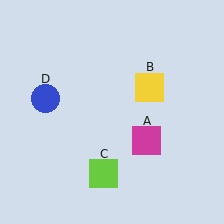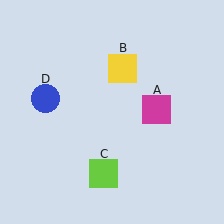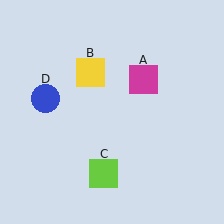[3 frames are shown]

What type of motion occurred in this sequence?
The magenta square (object A), yellow square (object B) rotated counterclockwise around the center of the scene.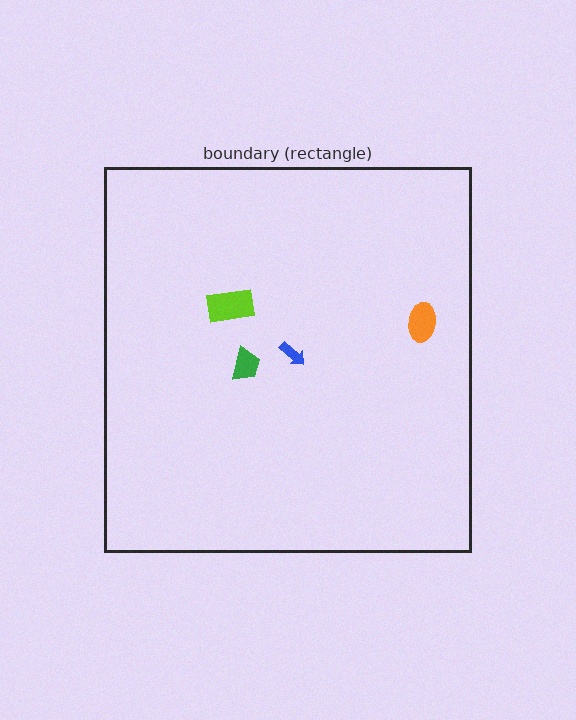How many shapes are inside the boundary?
4 inside, 0 outside.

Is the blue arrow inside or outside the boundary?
Inside.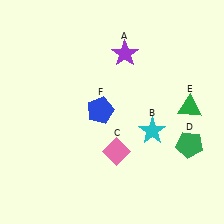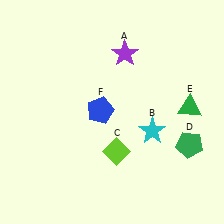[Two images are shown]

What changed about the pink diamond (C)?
In Image 1, C is pink. In Image 2, it changed to lime.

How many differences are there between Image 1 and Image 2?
There is 1 difference between the two images.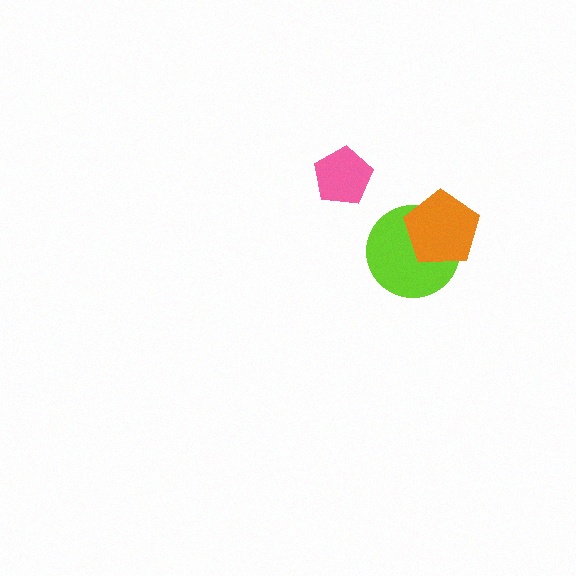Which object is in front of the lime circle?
The orange pentagon is in front of the lime circle.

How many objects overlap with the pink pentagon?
0 objects overlap with the pink pentagon.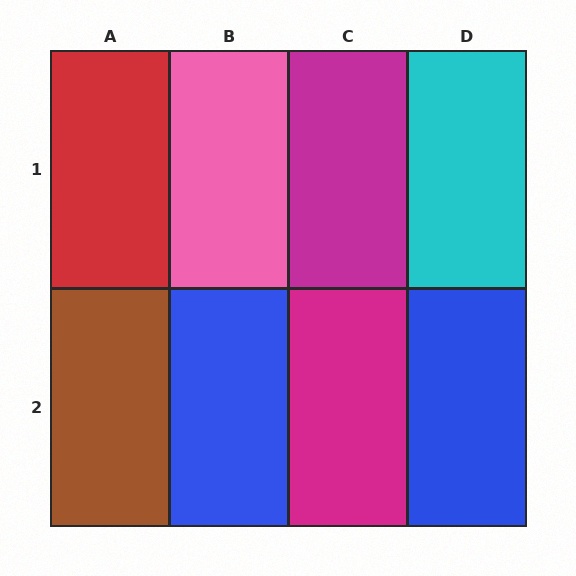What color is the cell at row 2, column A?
Brown.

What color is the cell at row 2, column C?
Magenta.